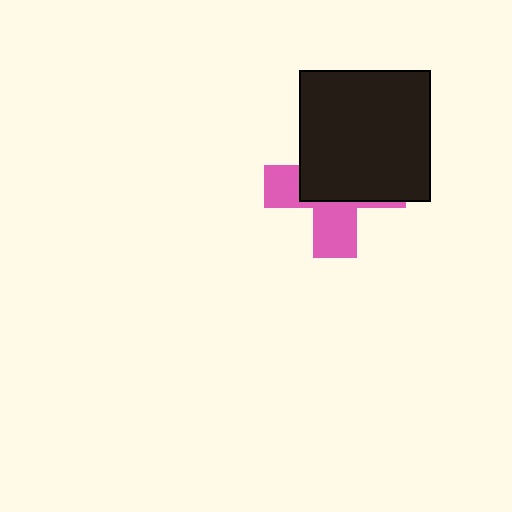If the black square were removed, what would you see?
You would see the complete pink cross.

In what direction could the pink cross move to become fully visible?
The pink cross could move down. That would shift it out from behind the black square entirely.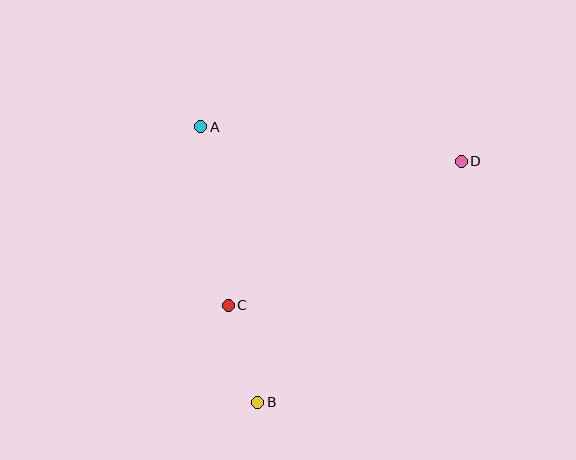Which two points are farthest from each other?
Points B and D are farthest from each other.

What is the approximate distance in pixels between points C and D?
The distance between C and D is approximately 274 pixels.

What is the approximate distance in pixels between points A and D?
The distance between A and D is approximately 263 pixels.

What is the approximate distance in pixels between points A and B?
The distance between A and B is approximately 281 pixels.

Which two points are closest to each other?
Points B and C are closest to each other.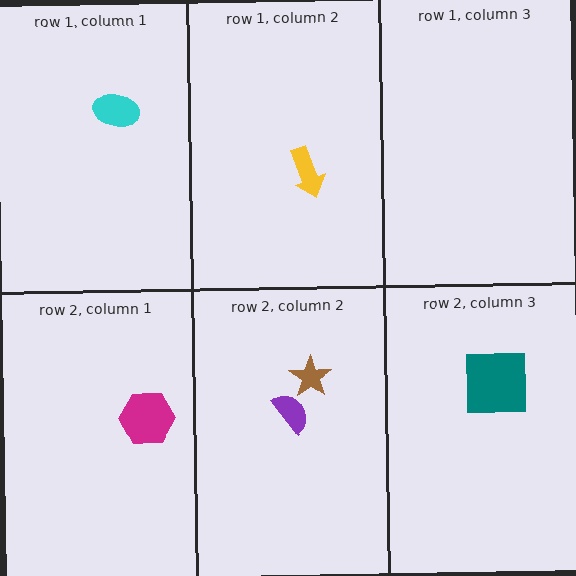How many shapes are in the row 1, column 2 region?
1.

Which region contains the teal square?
The row 2, column 3 region.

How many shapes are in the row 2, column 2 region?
2.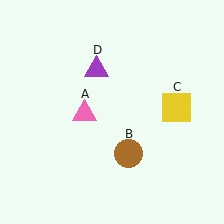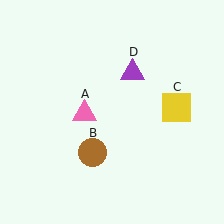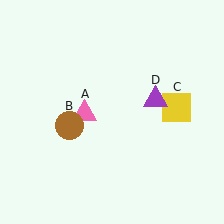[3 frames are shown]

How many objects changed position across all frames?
2 objects changed position: brown circle (object B), purple triangle (object D).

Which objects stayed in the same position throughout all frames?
Pink triangle (object A) and yellow square (object C) remained stationary.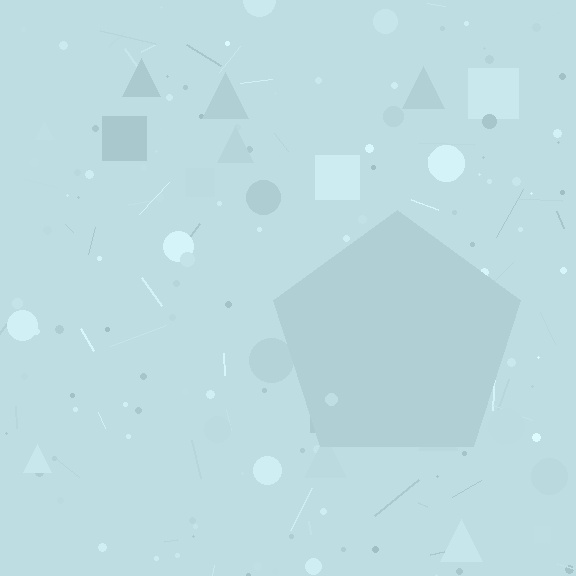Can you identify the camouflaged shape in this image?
The camouflaged shape is a pentagon.